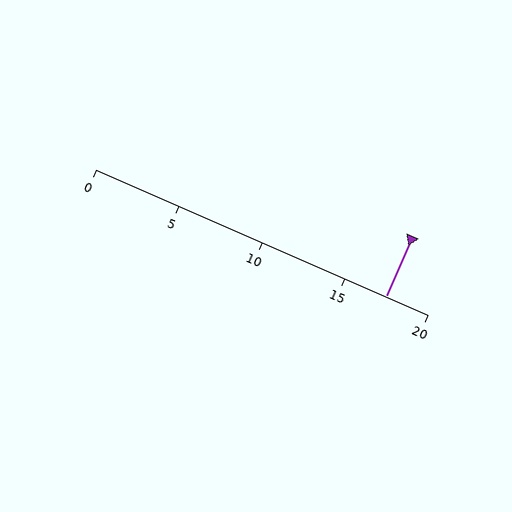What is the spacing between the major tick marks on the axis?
The major ticks are spaced 5 apart.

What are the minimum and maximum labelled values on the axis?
The axis runs from 0 to 20.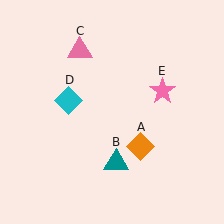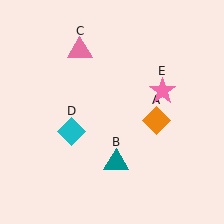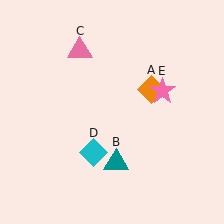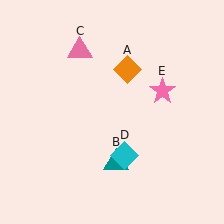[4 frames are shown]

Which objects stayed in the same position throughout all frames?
Teal triangle (object B) and pink triangle (object C) and pink star (object E) remained stationary.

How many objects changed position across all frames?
2 objects changed position: orange diamond (object A), cyan diamond (object D).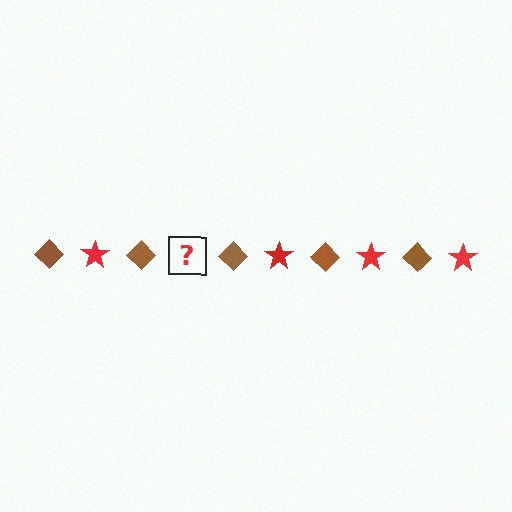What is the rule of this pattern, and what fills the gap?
The rule is that the pattern alternates between brown diamond and red star. The gap should be filled with a red star.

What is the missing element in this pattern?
The missing element is a red star.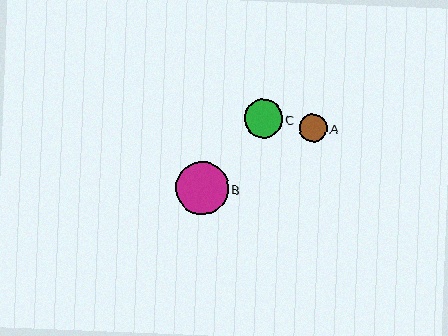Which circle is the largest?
Circle B is the largest with a size of approximately 53 pixels.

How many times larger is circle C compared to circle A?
Circle C is approximately 1.4 times the size of circle A.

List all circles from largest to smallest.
From largest to smallest: B, C, A.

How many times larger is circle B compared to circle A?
Circle B is approximately 1.9 times the size of circle A.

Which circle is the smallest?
Circle A is the smallest with a size of approximately 28 pixels.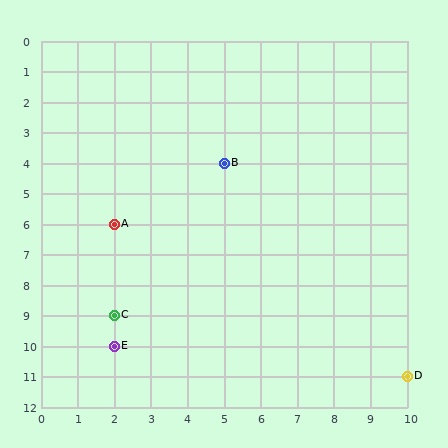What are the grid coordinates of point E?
Point E is at grid coordinates (2, 10).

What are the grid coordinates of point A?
Point A is at grid coordinates (2, 6).